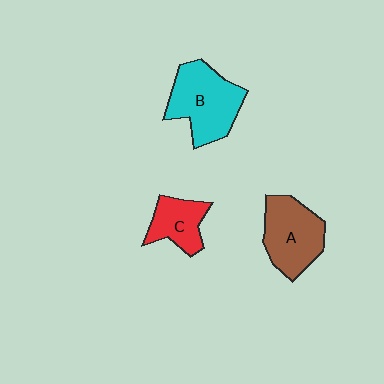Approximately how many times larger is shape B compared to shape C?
Approximately 1.7 times.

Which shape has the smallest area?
Shape C (red).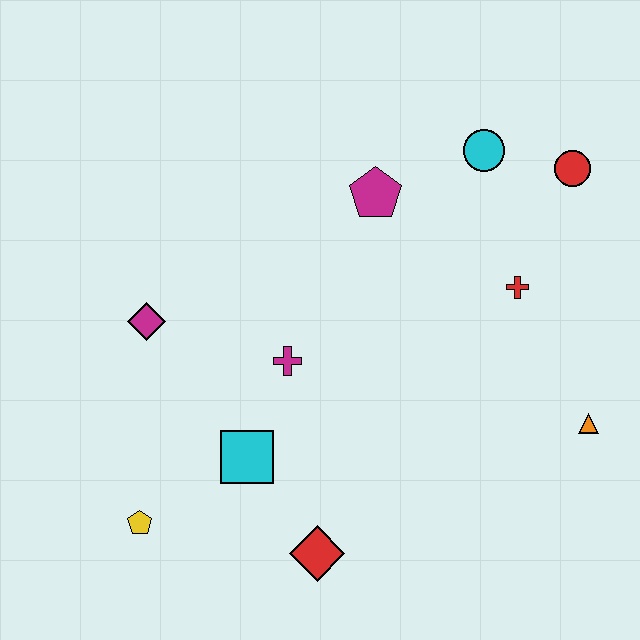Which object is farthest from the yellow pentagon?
The red circle is farthest from the yellow pentagon.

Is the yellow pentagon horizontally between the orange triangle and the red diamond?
No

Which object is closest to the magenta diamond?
The magenta cross is closest to the magenta diamond.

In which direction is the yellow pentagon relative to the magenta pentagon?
The yellow pentagon is below the magenta pentagon.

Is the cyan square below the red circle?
Yes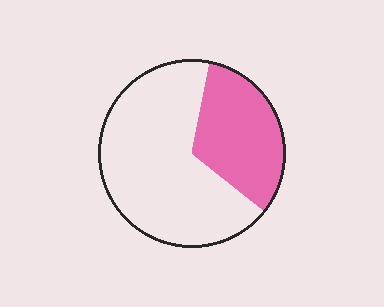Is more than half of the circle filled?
No.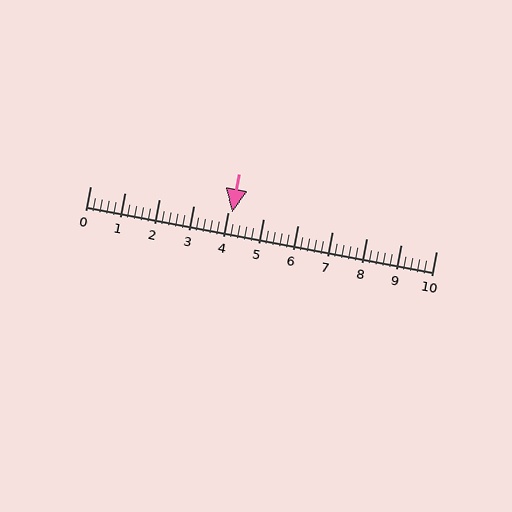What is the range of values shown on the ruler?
The ruler shows values from 0 to 10.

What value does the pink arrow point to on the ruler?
The pink arrow points to approximately 4.1.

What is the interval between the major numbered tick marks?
The major tick marks are spaced 1 units apart.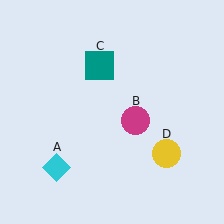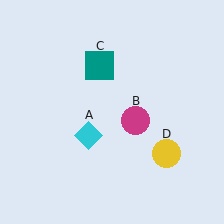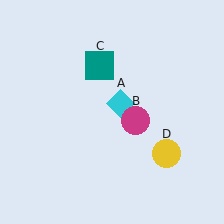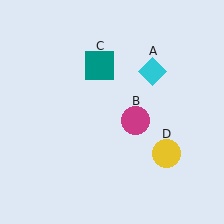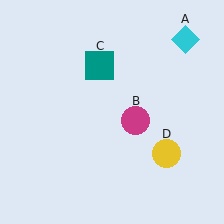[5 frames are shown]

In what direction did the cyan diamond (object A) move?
The cyan diamond (object A) moved up and to the right.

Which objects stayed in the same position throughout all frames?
Magenta circle (object B) and teal square (object C) and yellow circle (object D) remained stationary.